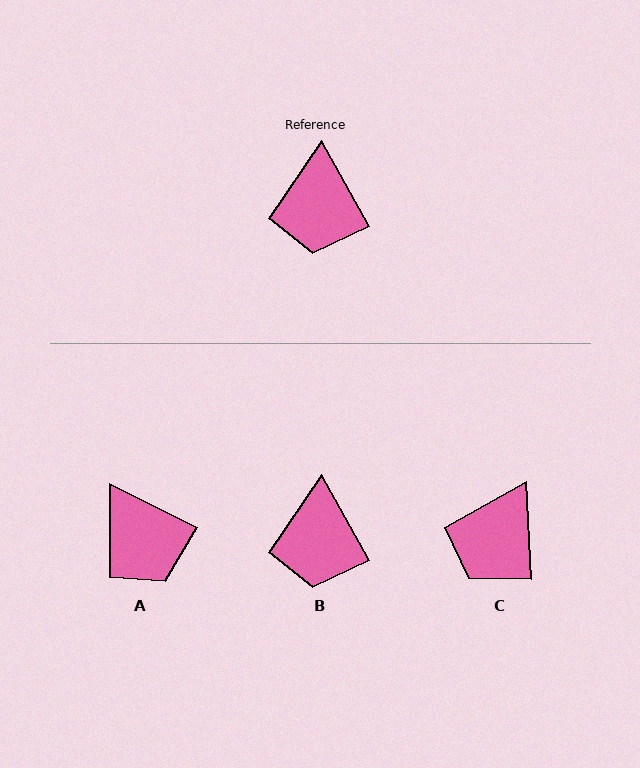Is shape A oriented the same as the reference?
No, it is off by about 34 degrees.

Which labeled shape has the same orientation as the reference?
B.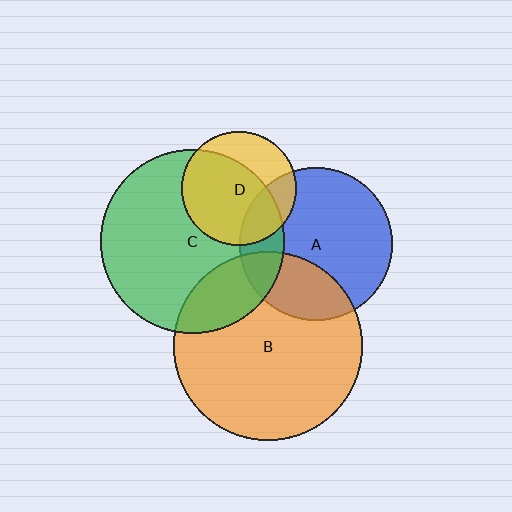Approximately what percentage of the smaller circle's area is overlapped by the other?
Approximately 30%.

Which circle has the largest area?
Circle B (orange).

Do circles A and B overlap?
Yes.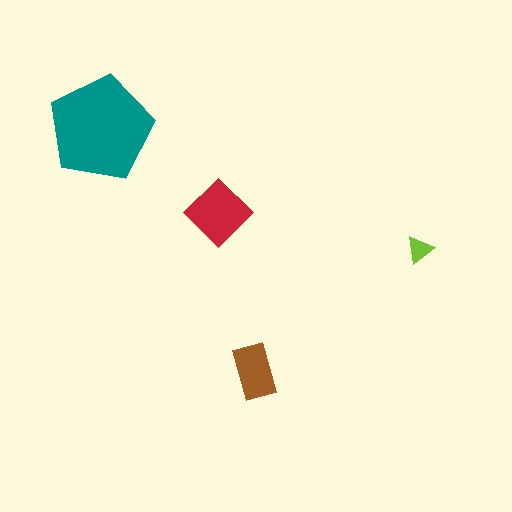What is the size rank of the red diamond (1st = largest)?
2nd.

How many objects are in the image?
There are 4 objects in the image.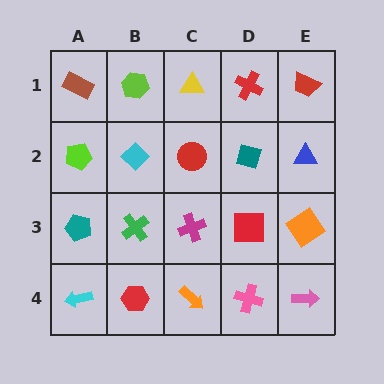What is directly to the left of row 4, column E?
A pink cross.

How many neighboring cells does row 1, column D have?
3.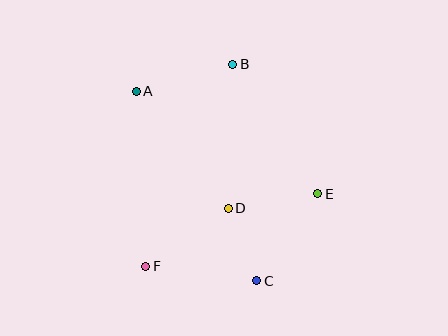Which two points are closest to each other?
Points C and D are closest to each other.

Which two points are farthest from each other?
Points A and C are farthest from each other.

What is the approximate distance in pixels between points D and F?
The distance between D and F is approximately 101 pixels.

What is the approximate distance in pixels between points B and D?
The distance between B and D is approximately 144 pixels.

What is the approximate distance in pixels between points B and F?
The distance between B and F is approximately 220 pixels.